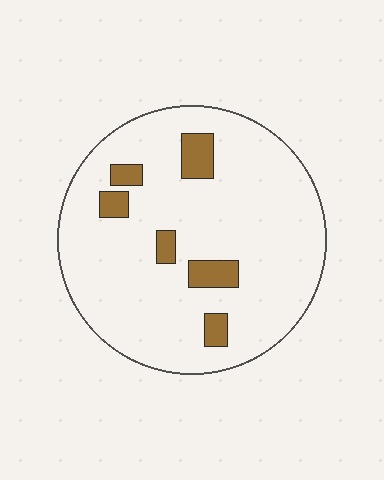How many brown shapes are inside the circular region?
6.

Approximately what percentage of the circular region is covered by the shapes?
Approximately 10%.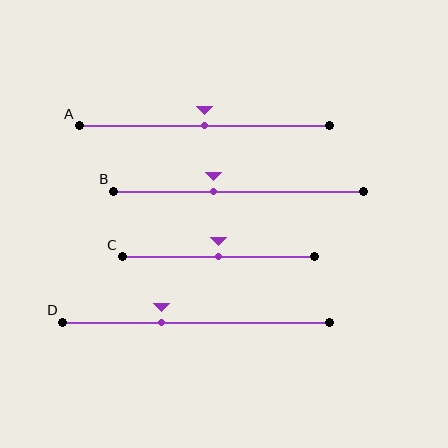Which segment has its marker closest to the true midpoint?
Segment A has its marker closest to the true midpoint.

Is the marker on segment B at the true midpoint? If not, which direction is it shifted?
No, the marker on segment B is shifted to the left by about 10% of the segment length.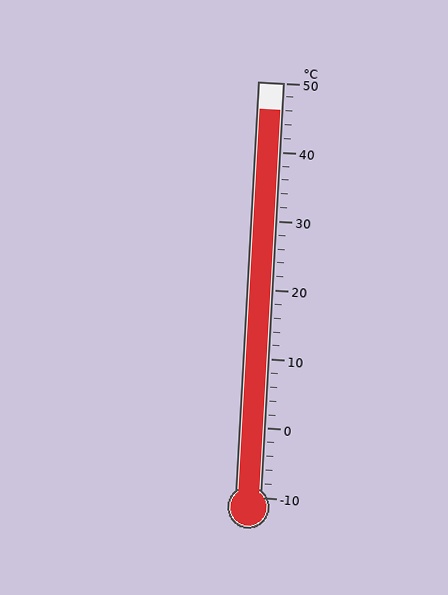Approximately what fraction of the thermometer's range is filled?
The thermometer is filled to approximately 95% of its range.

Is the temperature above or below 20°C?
The temperature is above 20°C.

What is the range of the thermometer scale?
The thermometer scale ranges from -10°C to 50°C.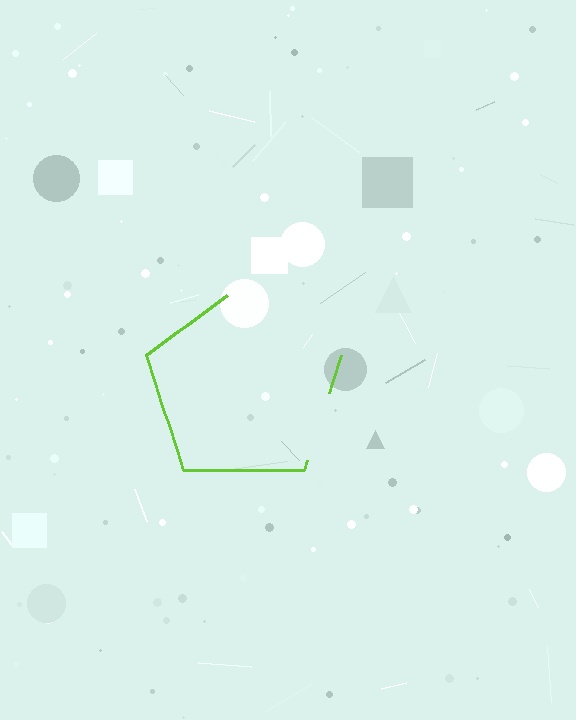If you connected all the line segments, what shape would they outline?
They would outline a pentagon.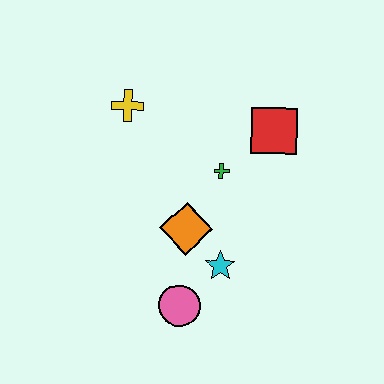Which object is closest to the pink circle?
The cyan star is closest to the pink circle.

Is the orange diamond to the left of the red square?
Yes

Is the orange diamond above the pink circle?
Yes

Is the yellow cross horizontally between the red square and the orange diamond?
No